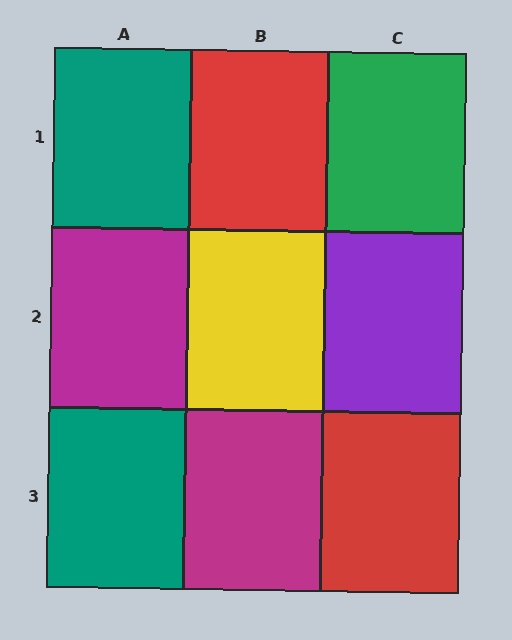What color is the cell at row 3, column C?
Red.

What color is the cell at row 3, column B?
Magenta.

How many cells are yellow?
1 cell is yellow.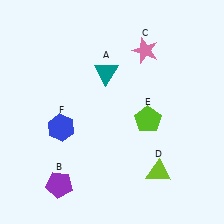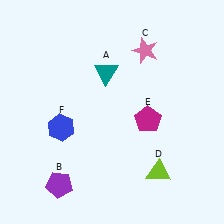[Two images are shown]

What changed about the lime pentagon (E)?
In Image 1, E is lime. In Image 2, it changed to magenta.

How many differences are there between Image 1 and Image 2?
There is 1 difference between the two images.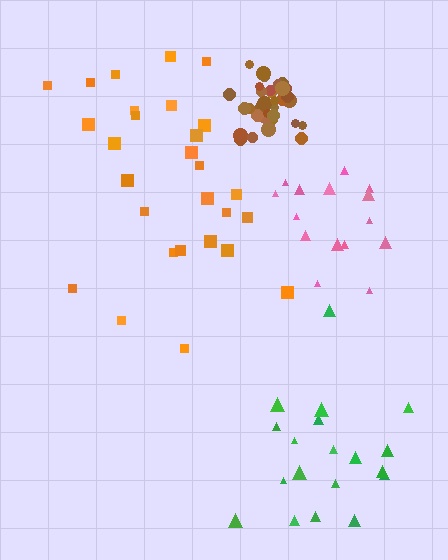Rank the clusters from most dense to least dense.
brown, pink, orange, green.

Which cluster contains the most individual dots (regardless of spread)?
Brown (33).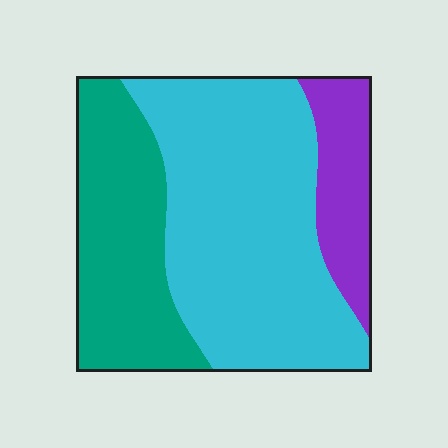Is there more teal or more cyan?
Cyan.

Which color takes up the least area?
Purple, at roughly 15%.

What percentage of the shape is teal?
Teal covers roughly 30% of the shape.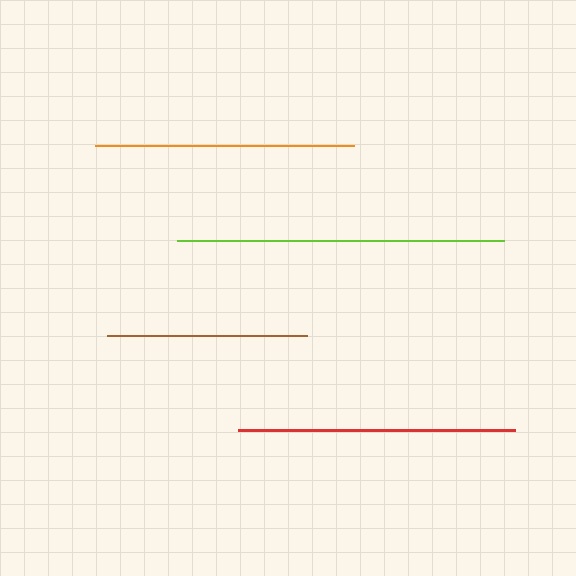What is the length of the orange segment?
The orange segment is approximately 259 pixels long.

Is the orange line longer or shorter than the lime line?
The lime line is longer than the orange line.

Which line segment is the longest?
The lime line is the longest at approximately 327 pixels.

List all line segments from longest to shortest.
From longest to shortest: lime, red, orange, brown.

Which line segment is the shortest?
The brown line is the shortest at approximately 200 pixels.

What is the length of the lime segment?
The lime segment is approximately 327 pixels long.